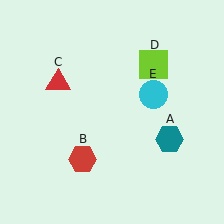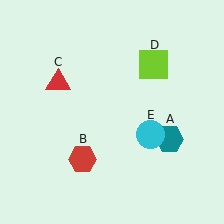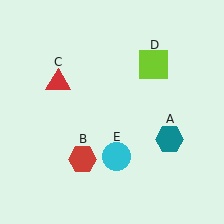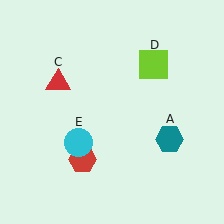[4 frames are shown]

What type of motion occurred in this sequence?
The cyan circle (object E) rotated clockwise around the center of the scene.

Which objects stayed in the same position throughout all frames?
Teal hexagon (object A) and red hexagon (object B) and red triangle (object C) and lime square (object D) remained stationary.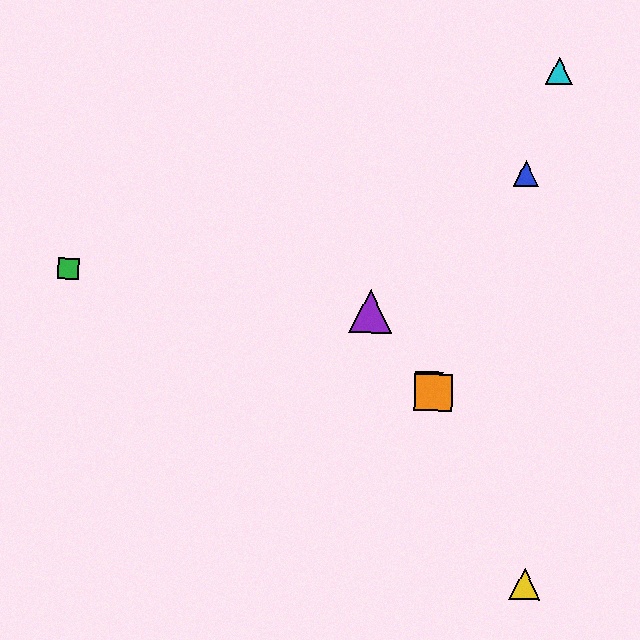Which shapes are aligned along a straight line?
The red square, the purple triangle, the orange square are aligned along a straight line.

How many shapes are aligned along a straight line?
3 shapes (the red square, the purple triangle, the orange square) are aligned along a straight line.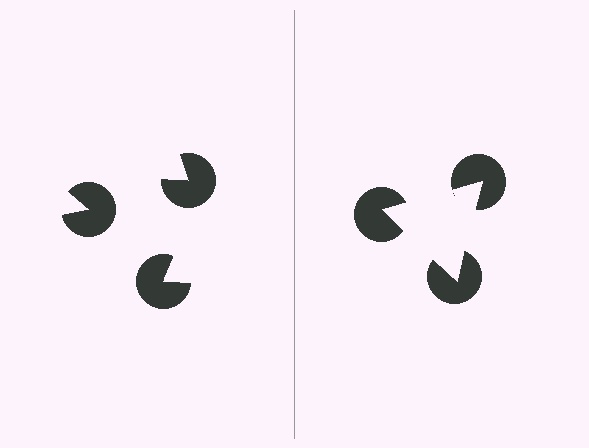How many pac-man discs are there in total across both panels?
6 — 3 on each side.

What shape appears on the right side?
An illusory triangle.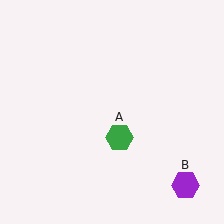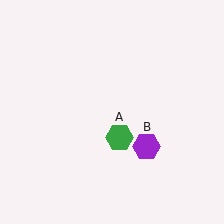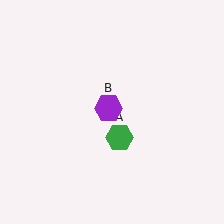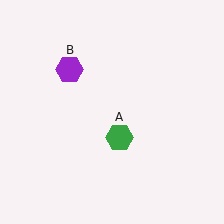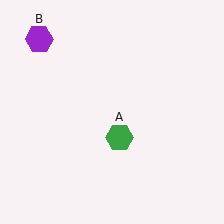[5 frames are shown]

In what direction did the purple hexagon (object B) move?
The purple hexagon (object B) moved up and to the left.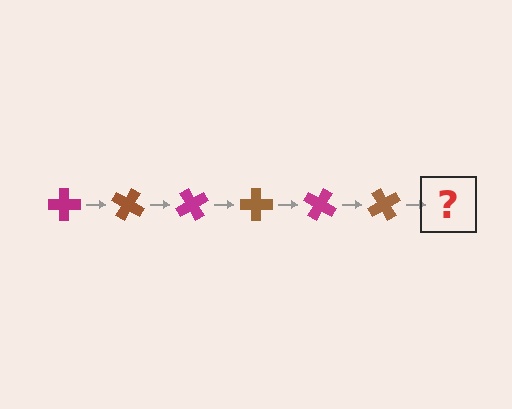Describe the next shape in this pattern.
It should be a magenta cross, rotated 180 degrees from the start.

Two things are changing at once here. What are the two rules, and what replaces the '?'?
The two rules are that it rotates 30 degrees each step and the color cycles through magenta and brown. The '?' should be a magenta cross, rotated 180 degrees from the start.